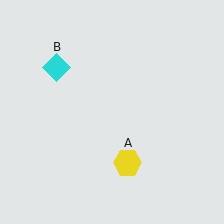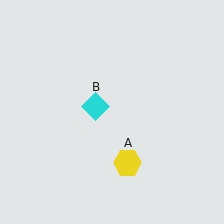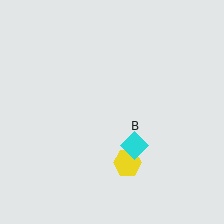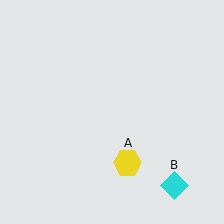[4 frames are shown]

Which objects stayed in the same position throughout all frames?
Yellow hexagon (object A) remained stationary.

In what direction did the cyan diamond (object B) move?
The cyan diamond (object B) moved down and to the right.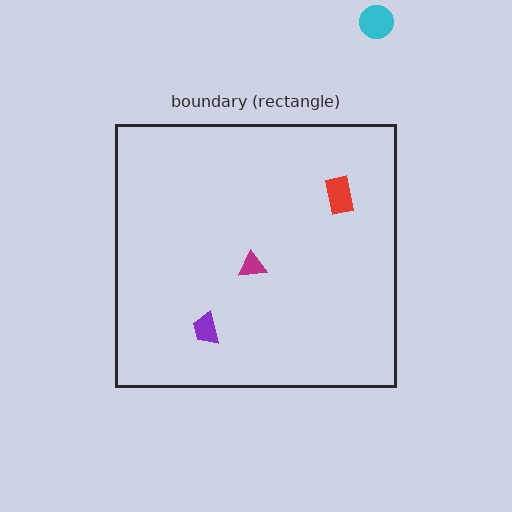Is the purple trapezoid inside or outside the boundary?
Inside.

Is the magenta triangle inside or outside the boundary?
Inside.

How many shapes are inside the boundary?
3 inside, 1 outside.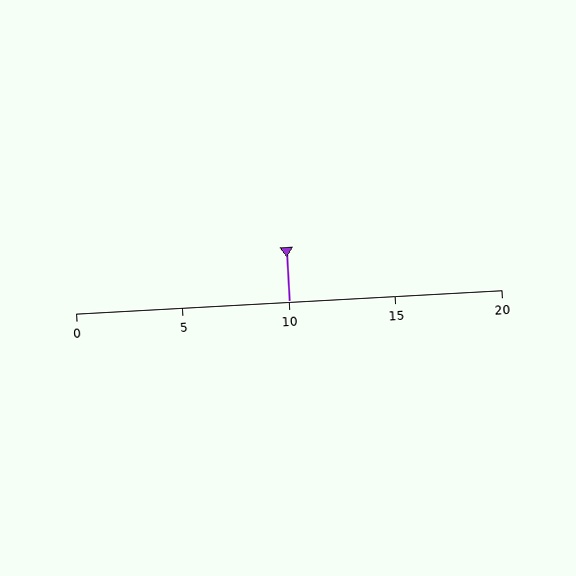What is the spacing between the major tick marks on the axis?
The major ticks are spaced 5 apart.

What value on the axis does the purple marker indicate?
The marker indicates approximately 10.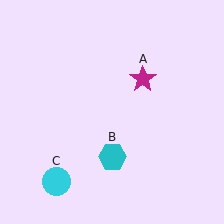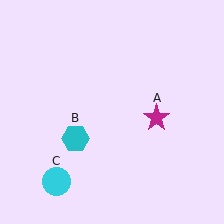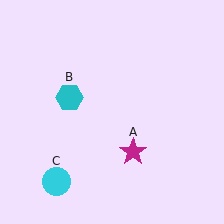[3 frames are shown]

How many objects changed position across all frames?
2 objects changed position: magenta star (object A), cyan hexagon (object B).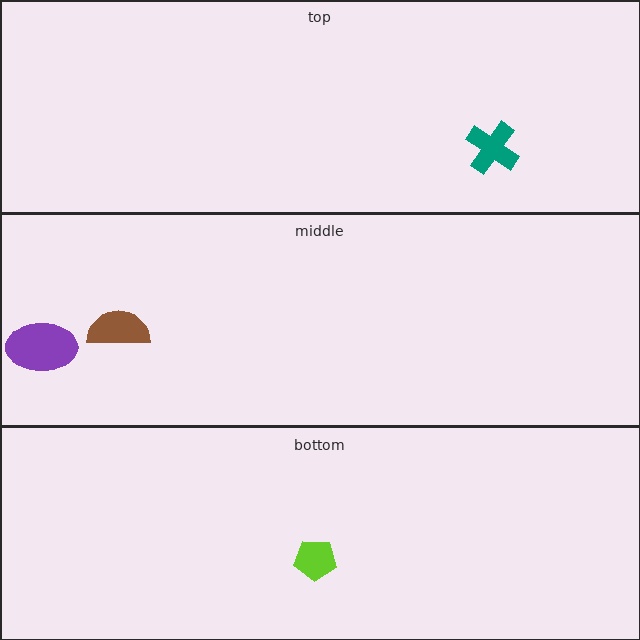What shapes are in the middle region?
The brown semicircle, the purple ellipse.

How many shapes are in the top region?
1.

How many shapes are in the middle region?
2.